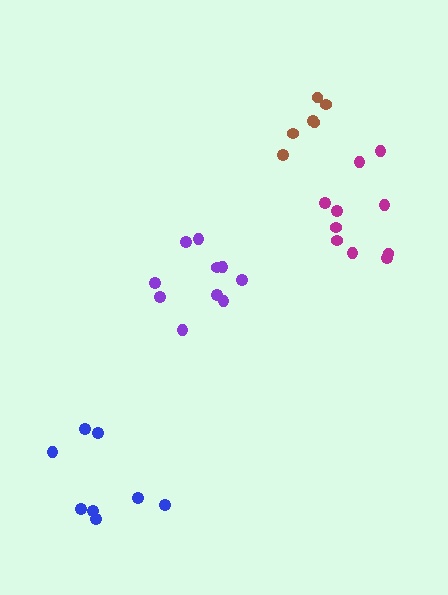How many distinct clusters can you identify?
There are 4 distinct clusters.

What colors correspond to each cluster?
The clusters are colored: purple, blue, brown, magenta.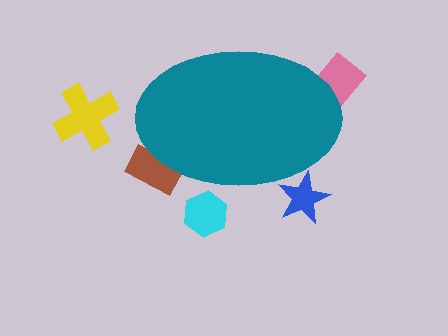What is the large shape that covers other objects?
A teal ellipse.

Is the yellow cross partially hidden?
No, the yellow cross is fully visible.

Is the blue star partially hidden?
Yes, the blue star is partially hidden behind the teal ellipse.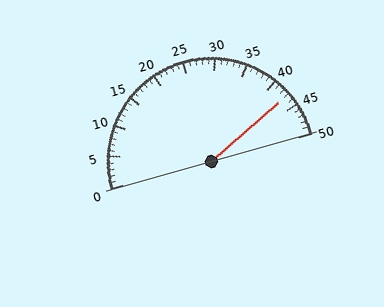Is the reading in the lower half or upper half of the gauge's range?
The reading is in the upper half of the range (0 to 50).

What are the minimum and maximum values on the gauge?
The gauge ranges from 0 to 50.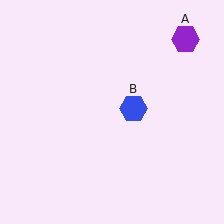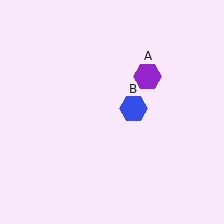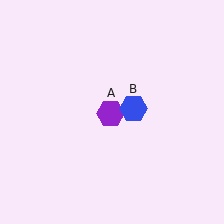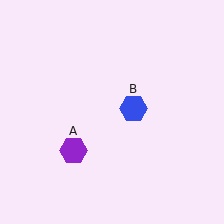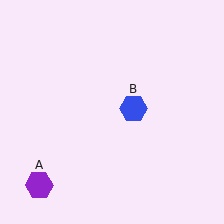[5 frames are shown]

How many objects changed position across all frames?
1 object changed position: purple hexagon (object A).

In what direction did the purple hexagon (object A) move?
The purple hexagon (object A) moved down and to the left.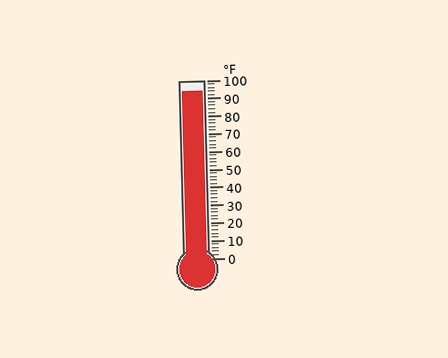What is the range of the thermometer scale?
The thermometer scale ranges from 0°F to 100°F.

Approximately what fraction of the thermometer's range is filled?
The thermometer is filled to approximately 95% of its range.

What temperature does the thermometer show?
The thermometer shows approximately 94°F.